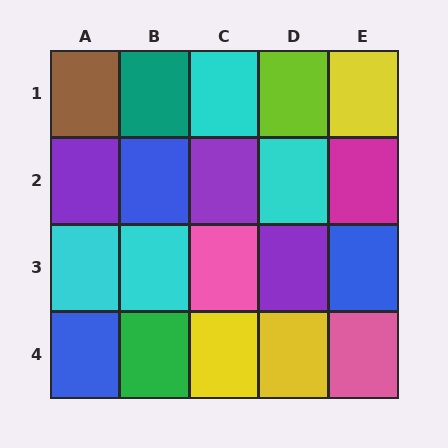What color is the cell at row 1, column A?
Brown.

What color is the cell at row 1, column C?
Cyan.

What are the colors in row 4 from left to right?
Blue, green, yellow, yellow, pink.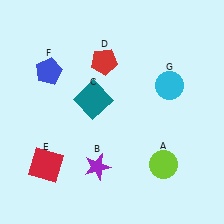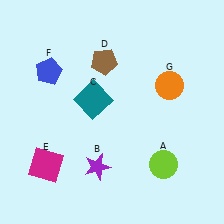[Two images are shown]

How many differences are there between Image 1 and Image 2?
There are 3 differences between the two images.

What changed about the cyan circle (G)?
In Image 1, G is cyan. In Image 2, it changed to orange.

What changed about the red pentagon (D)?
In Image 1, D is red. In Image 2, it changed to brown.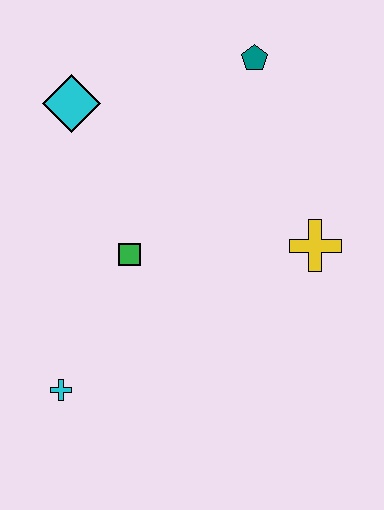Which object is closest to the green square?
The cyan cross is closest to the green square.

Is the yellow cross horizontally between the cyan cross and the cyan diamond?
No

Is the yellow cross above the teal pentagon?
No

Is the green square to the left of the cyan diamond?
No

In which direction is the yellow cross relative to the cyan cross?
The yellow cross is to the right of the cyan cross.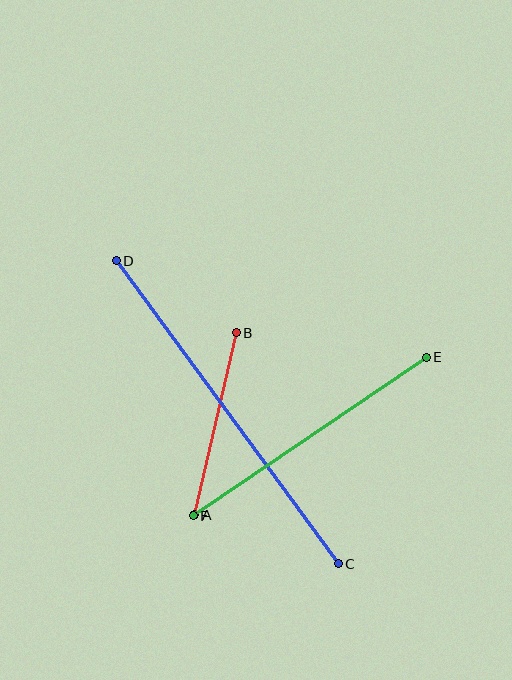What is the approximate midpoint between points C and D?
The midpoint is at approximately (227, 412) pixels.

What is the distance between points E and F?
The distance is approximately 282 pixels.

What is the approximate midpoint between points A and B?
The midpoint is at approximately (215, 424) pixels.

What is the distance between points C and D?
The distance is approximately 376 pixels.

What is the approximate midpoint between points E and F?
The midpoint is at approximately (310, 437) pixels.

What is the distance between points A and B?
The distance is approximately 186 pixels.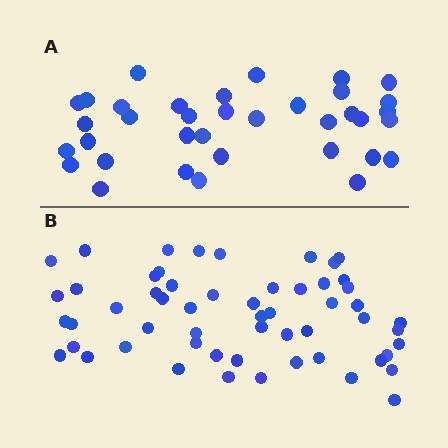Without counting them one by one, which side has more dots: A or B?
Region B (the bottom region) has more dots.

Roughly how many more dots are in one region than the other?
Region B has approximately 20 more dots than region A.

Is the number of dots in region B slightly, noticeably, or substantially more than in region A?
Region B has substantially more. The ratio is roughly 1.6 to 1.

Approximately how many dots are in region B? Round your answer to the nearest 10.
About 60 dots. (The exact count is 56, which rounds to 60.)